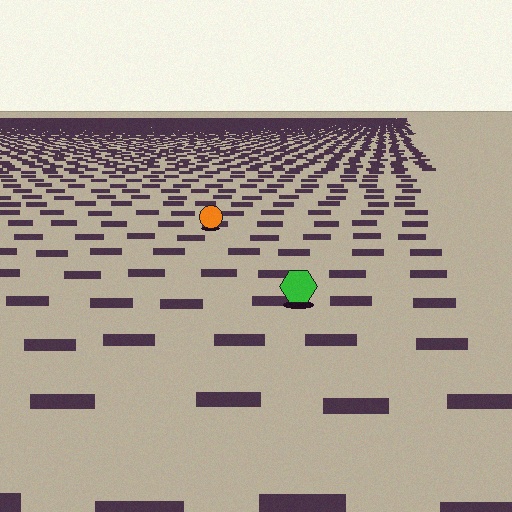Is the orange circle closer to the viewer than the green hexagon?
No. The green hexagon is closer — you can tell from the texture gradient: the ground texture is coarser near it.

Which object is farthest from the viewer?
The orange circle is farthest from the viewer. It appears smaller and the ground texture around it is denser.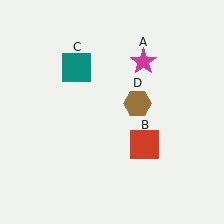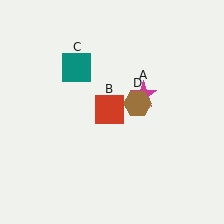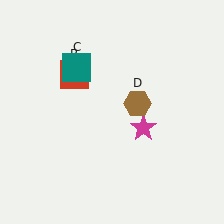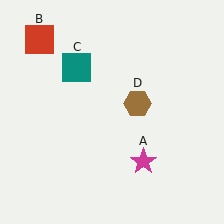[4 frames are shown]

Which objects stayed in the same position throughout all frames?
Teal square (object C) and brown hexagon (object D) remained stationary.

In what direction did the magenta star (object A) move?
The magenta star (object A) moved down.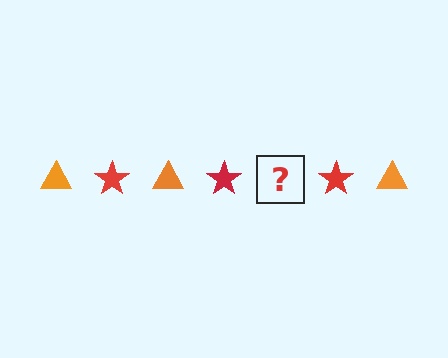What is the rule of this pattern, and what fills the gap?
The rule is that the pattern alternates between orange triangle and red star. The gap should be filled with an orange triangle.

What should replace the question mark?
The question mark should be replaced with an orange triangle.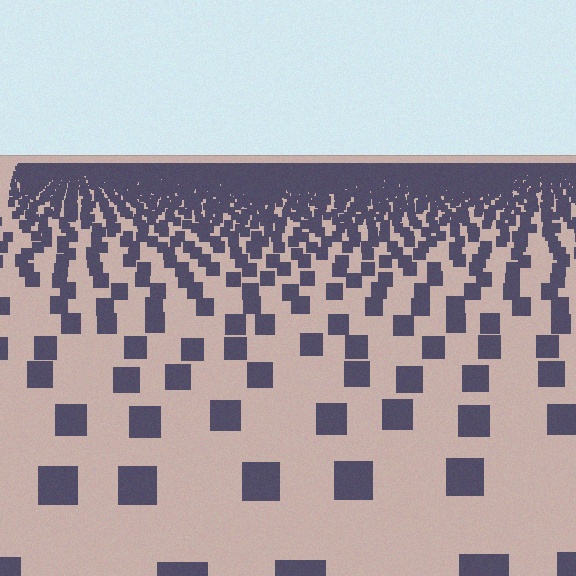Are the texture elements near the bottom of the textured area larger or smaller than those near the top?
Larger. Near the bottom, elements are closer to the viewer and appear at a bigger on-screen size.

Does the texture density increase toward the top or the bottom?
Density increases toward the top.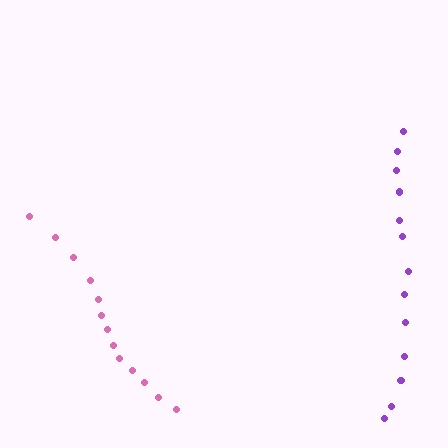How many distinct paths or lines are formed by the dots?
There are 2 distinct paths.